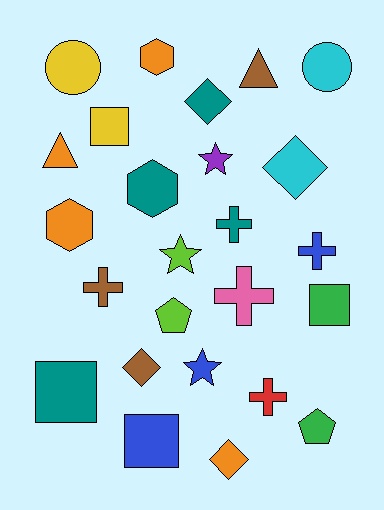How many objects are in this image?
There are 25 objects.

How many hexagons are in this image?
There are 3 hexagons.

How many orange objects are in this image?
There are 4 orange objects.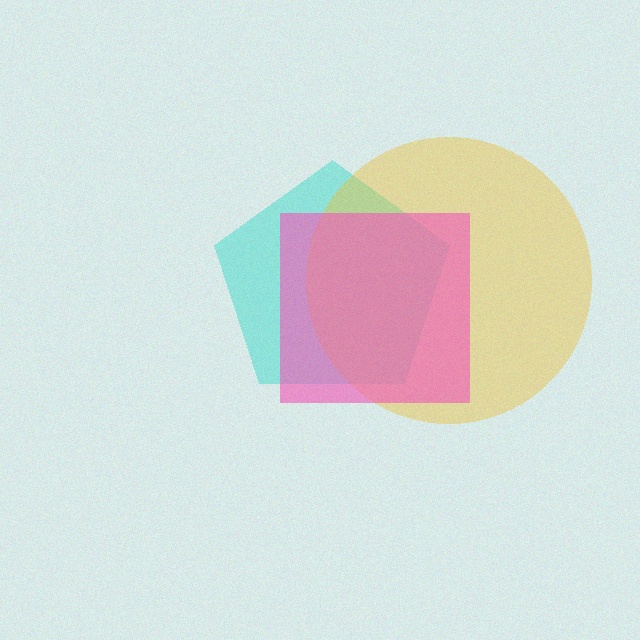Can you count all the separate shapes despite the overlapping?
Yes, there are 3 separate shapes.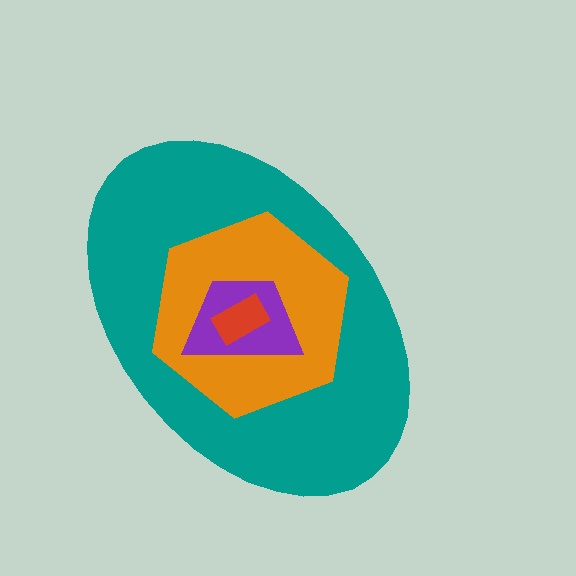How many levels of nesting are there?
4.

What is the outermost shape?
The teal ellipse.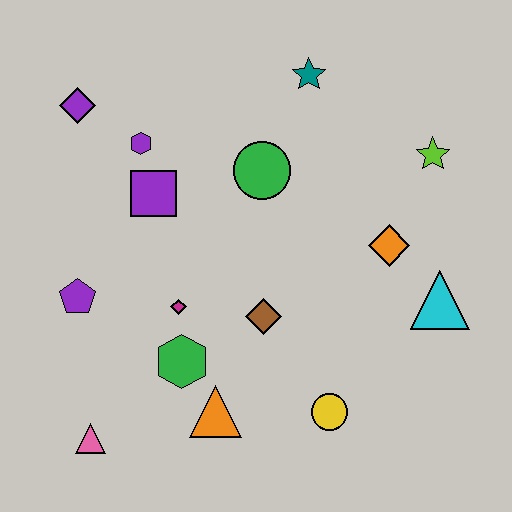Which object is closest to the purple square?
The purple hexagon is closest to the purple square.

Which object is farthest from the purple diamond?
The cyan triangle is farthest from the purple diamond.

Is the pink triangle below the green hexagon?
Yes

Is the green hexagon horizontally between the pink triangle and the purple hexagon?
No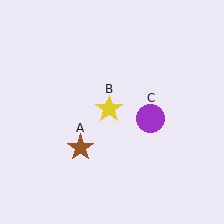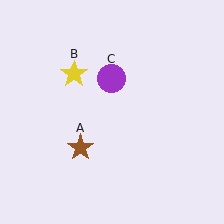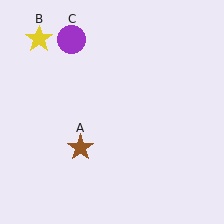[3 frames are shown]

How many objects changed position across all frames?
2 objects changed position: yellow star (object B), purple circle (object C).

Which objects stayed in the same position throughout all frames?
Brown star (object A) remained stationary.